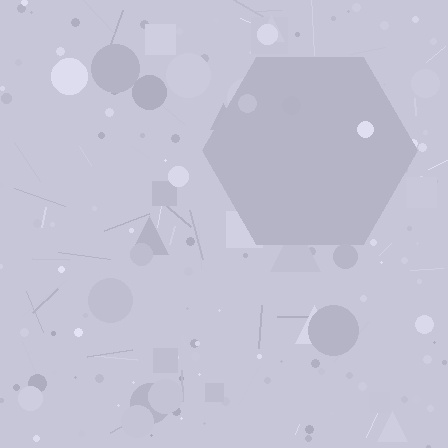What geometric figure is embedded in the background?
A hexagon is embedded in the background.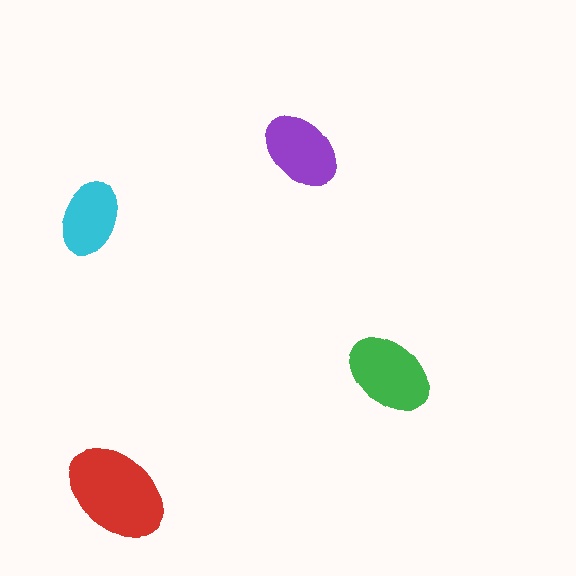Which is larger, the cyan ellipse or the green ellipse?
The green one.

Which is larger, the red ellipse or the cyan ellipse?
The red one.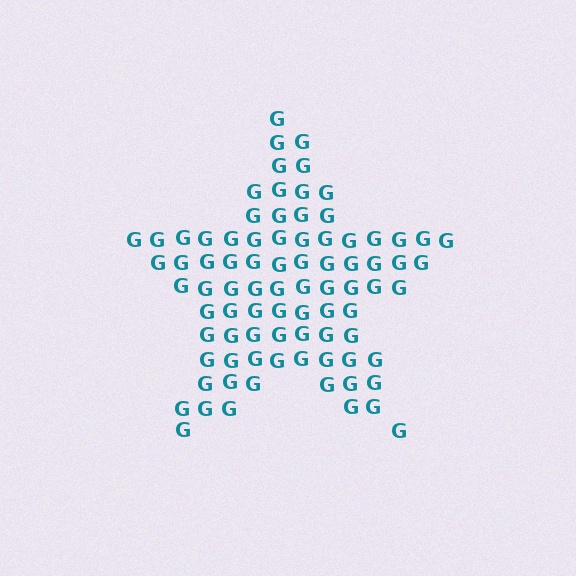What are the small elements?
The small elements are letter G's.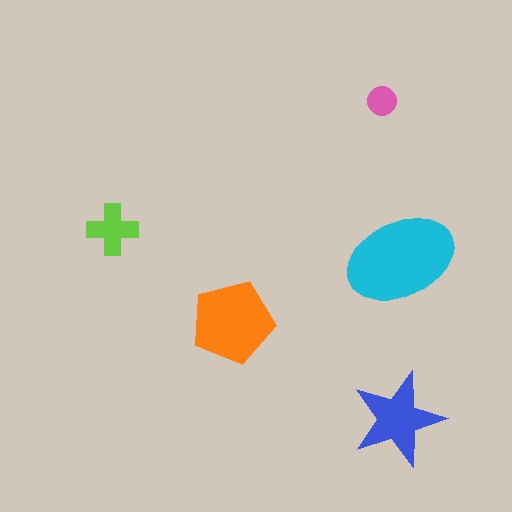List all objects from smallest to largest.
The pink circle, the lime cross, the blue star, the orange pentagon, the cyan ellipse.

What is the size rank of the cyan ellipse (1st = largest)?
1st.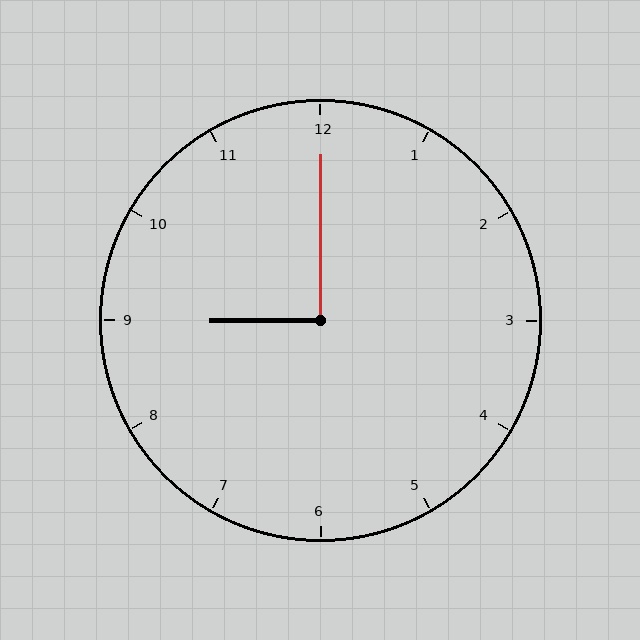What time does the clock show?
9:00.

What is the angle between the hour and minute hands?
Approximately 90 degrees.